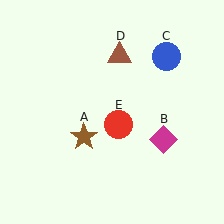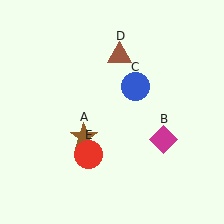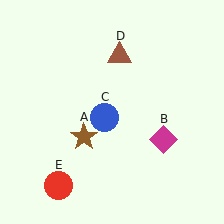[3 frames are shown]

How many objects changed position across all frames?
2 objects changed position: blue circle (object C), red circle (object E).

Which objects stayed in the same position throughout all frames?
Brown star (object A) and magenta diamond (object B) and brown triangle (object D) remained stationary.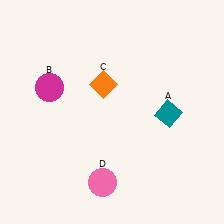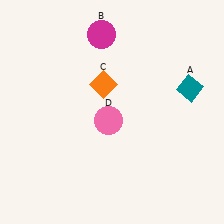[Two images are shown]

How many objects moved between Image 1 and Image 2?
3 objects moved between the two images.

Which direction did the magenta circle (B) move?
The magenta circle (B) moved up.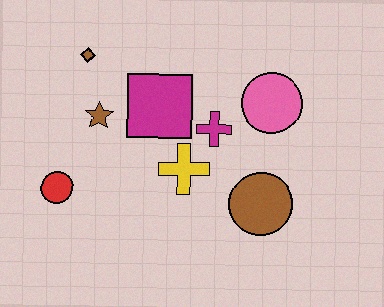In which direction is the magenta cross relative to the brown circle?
The magenta cross is above the brown circle.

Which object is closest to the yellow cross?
The magenta cross is closest to the yellow cross.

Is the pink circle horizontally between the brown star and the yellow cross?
No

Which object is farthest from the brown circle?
The brown diamond is farthest from the brown circle.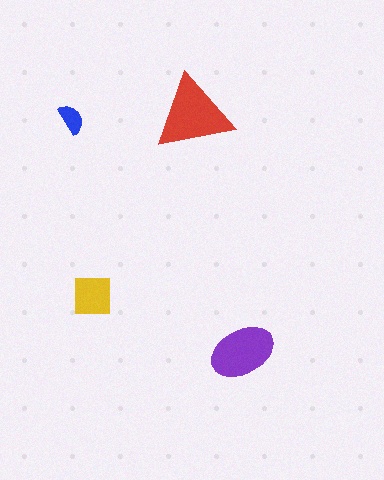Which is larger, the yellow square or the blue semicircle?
The yellow square.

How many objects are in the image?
There are 4 objects in the image.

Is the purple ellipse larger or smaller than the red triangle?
Smaller.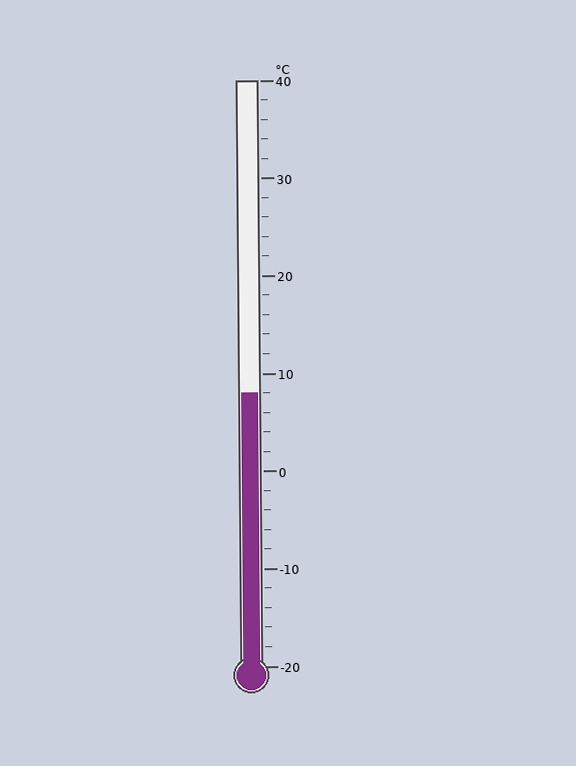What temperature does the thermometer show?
The thermometer shows approximately 8°C.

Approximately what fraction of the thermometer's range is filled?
The thermometer is filled to approximately 45% of its range.